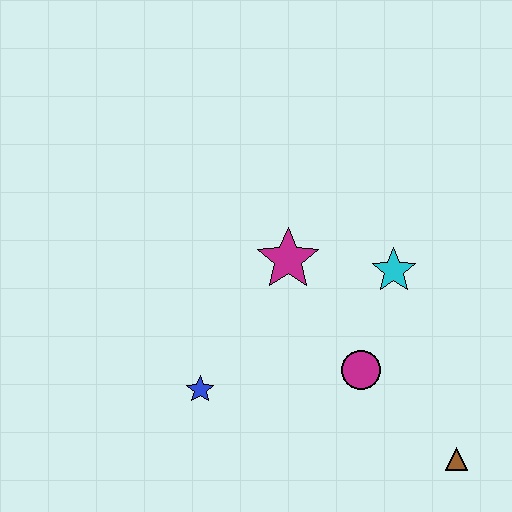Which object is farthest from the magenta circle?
The blue star is farthest from the magenta circle.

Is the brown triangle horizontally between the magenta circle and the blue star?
No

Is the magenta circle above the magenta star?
No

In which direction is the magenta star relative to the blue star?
The magenta star is above the blue star.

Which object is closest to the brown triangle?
The magenta circle is closest to the brown triangle.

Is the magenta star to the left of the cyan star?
Yes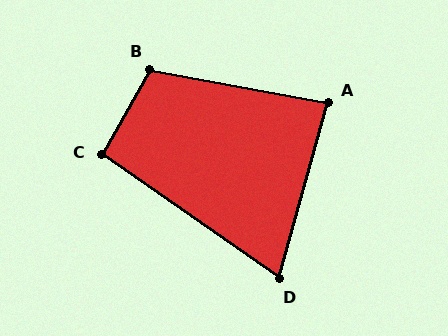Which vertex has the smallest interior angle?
D, at approximately 71 degrees.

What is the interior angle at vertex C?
Approximately 95 degrees (obtuse).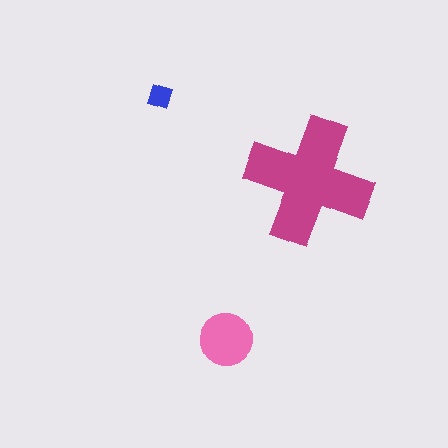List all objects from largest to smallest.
The magenta cross, the pink circle, the blue diamond.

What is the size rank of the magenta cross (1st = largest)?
1st.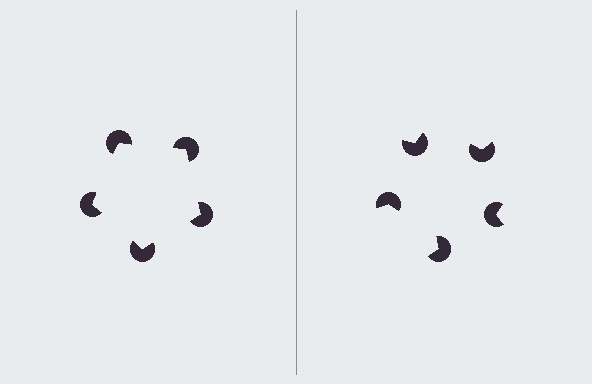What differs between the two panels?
The pac-man discs are positioned identically on both sides; only the wedge orientations differ. On the left they align to a pentagon; on the right they are misaligned.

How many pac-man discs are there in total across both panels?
10 — 5 on each side.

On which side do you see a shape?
An illusory pentagon appears on the left side. On the right side the wedge cuts are rotated, so no coherent shape forms.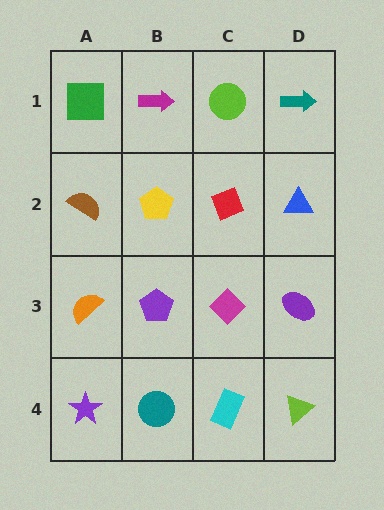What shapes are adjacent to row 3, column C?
A red diamond (row 2, column C), a cyan rectangle (row 4, column C), a purple pentagon (row 3, column B), a purple ellipse (row 3, column D).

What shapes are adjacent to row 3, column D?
A blue triangle (row 2, column D), a lime triangle (row 4, column D), a magenta diamond (row 3, column C).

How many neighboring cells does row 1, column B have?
3.